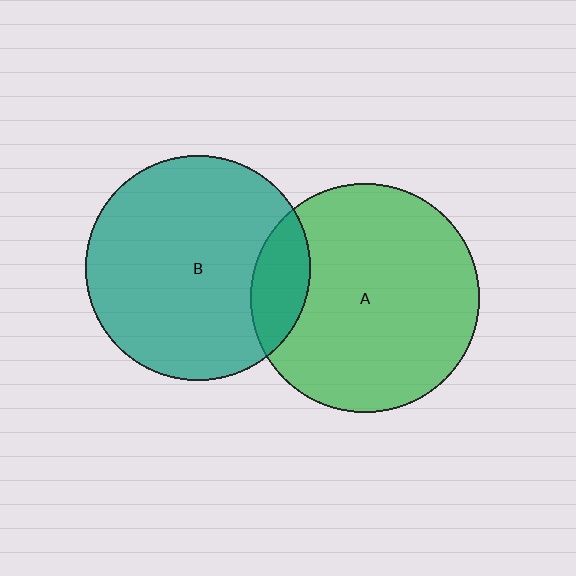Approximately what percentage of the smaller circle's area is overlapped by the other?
Approximately 15%.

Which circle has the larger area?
Circle A (green).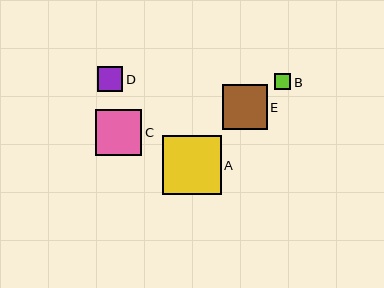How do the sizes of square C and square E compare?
Square C and square E are approximately the same size.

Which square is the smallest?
Square B is the smallest with a size of approximately 16 pixels.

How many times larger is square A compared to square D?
Square A is approximately 2.4 times the size of square D.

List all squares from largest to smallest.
From largest to smallest: A, C, E, D, B.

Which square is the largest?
Square A is the largest with a size of approximately 59 pixels.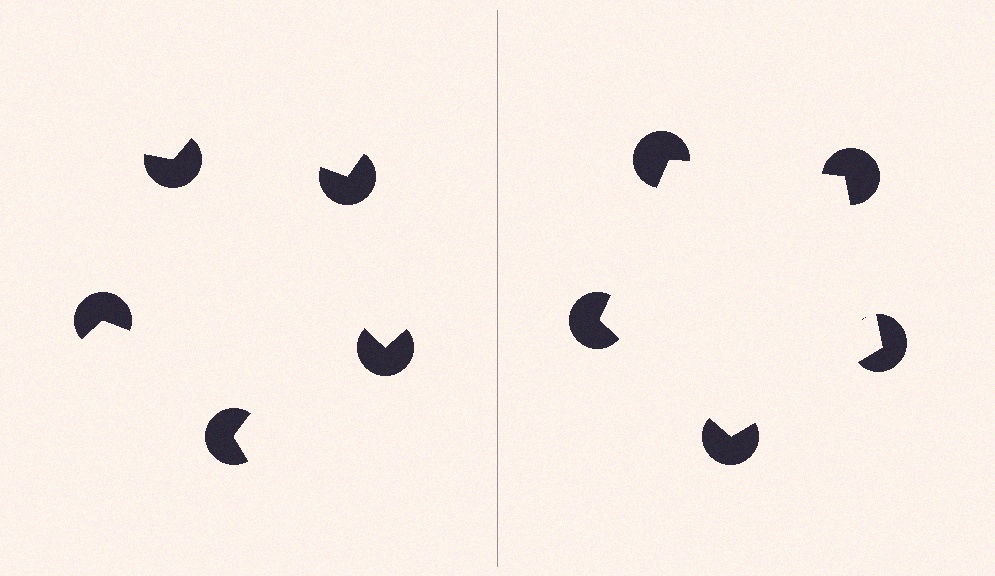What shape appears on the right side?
An illusory pentagon.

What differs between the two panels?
The pac-man discs are positioned identically on both sides; only the wedge orientations differ. On the right they align to a pentagon; on the left they are misaligned.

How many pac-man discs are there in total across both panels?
10 — 5 on each side.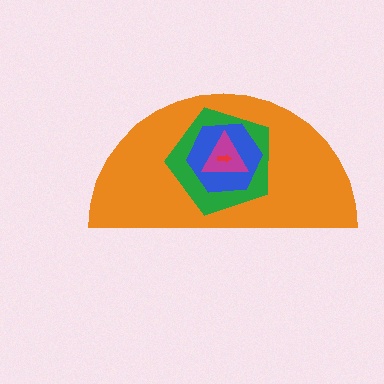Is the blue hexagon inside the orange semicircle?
Yes.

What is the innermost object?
The red arrow.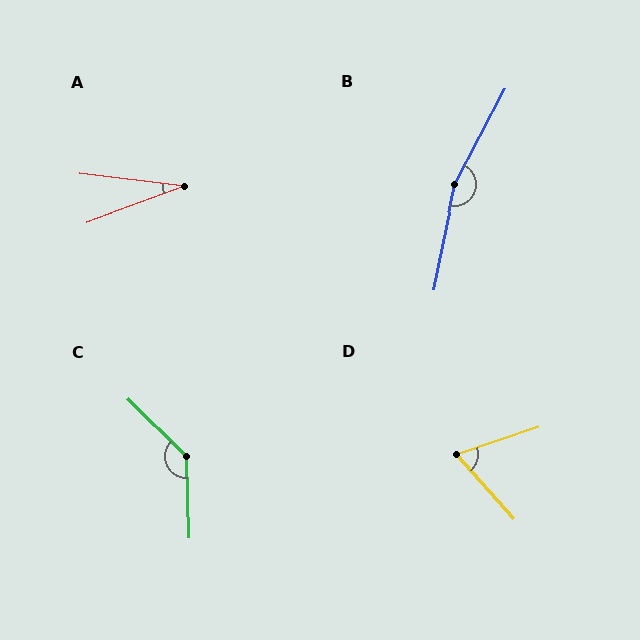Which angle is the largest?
B, at approximately 164 degrees.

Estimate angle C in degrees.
Approximately 137 degrees.